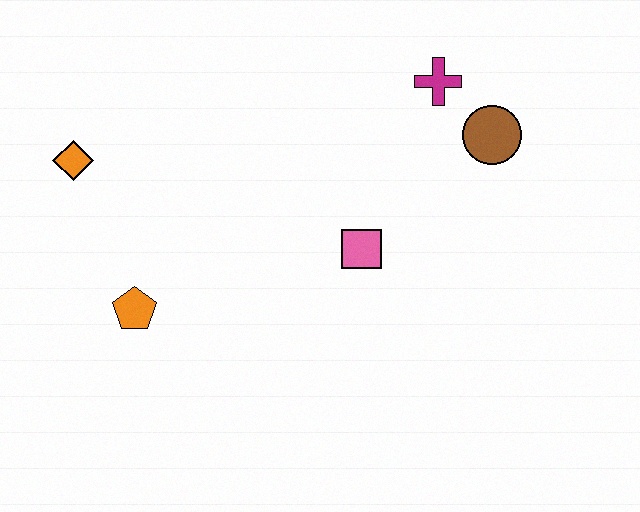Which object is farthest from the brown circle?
The orange diamond is farthest from the brown circle.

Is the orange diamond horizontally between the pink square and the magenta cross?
No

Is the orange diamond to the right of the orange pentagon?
No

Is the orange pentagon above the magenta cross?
No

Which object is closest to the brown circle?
The magenta cross is closest to the brown circle.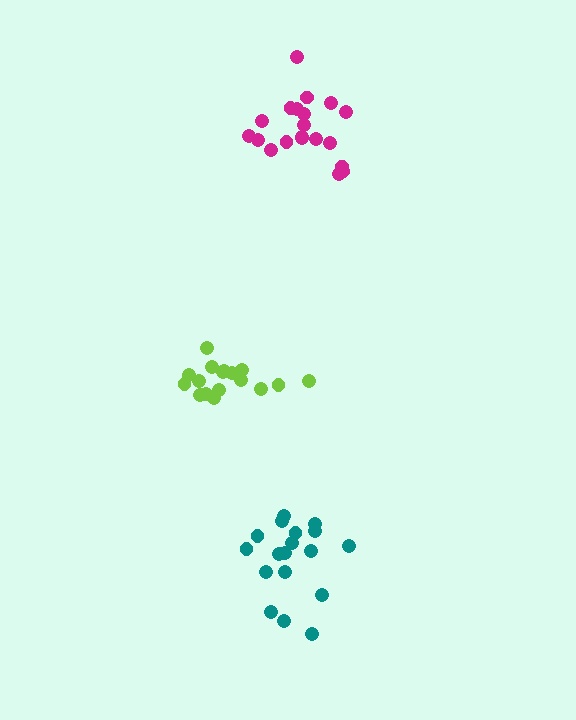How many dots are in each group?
Group 1: 20 dots, Group 2: 18 dots, Group 3: 18 dots (56 total).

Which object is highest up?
The magenta cluster is topmost.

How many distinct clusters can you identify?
There are 3 distinct clusters.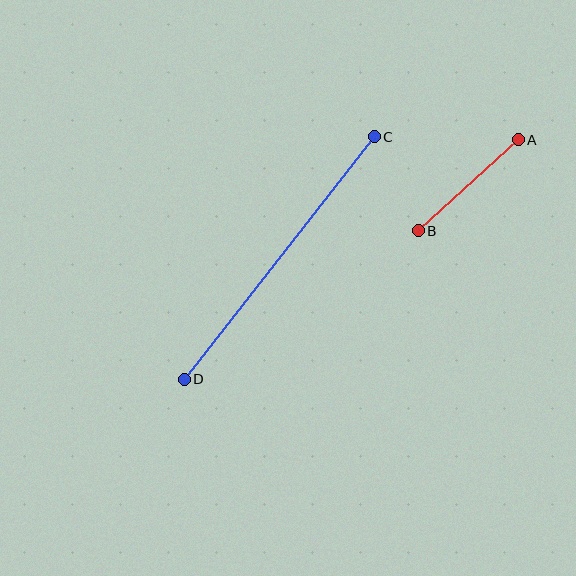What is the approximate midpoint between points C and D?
The midpoint is at approximately (279, 258) pixels.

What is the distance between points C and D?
The distance is approximately 308 pixels.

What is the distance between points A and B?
The distance is approximately 135 pixels.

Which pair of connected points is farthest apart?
Points C and D are farthest apart.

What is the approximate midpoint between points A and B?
The midpoint is at approximately (468, 185) pixels.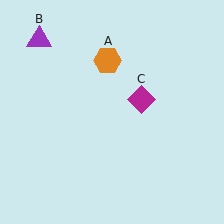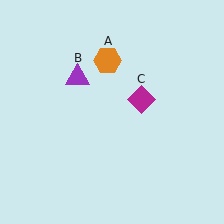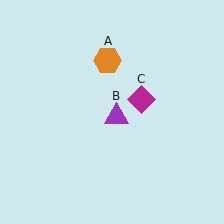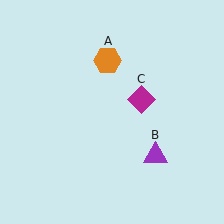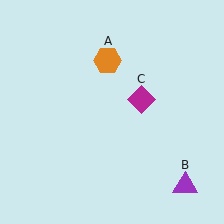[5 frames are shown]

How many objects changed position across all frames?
1 object changed position: purple triangle (object B).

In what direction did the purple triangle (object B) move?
The purple triangle (object B) moved down and to the right.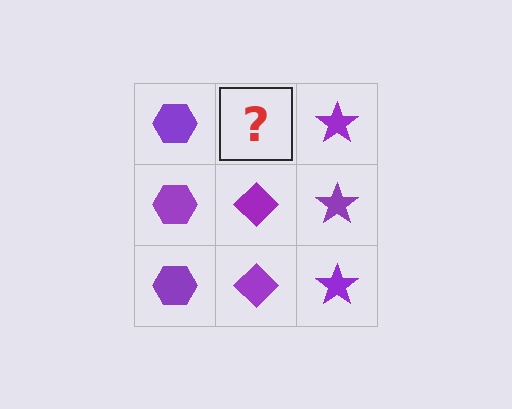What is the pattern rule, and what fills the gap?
The rule is that each column has a consistent shape. The gap should be filled with a purple diamond.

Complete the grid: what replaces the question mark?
The question mark should be replaced with a purple diamond.